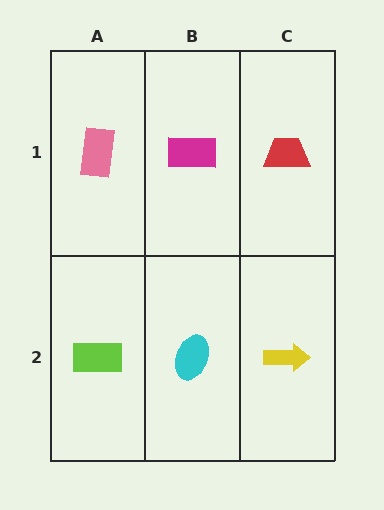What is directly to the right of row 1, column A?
A magenta rectangle.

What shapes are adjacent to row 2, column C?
A red trapezoid (row 1, column C), a cyan ellipse (row 2, column B).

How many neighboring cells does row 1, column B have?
3.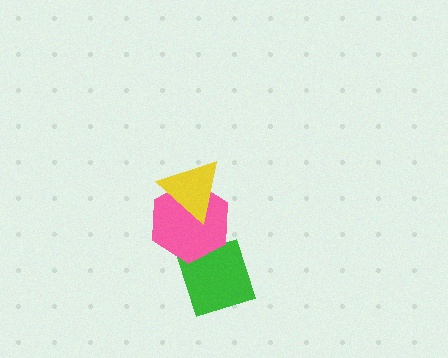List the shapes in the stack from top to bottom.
From top to bottom: the yellow triangle, the pink hexagon, the green diamond.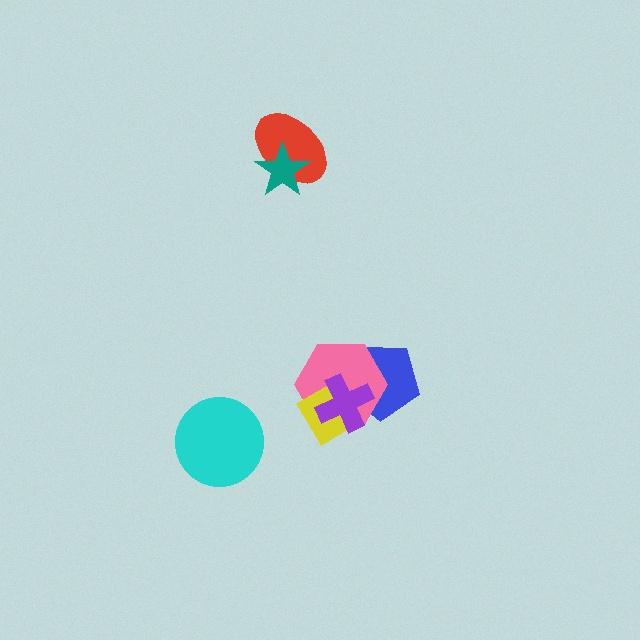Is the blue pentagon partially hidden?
Yes, it is partially covered by another shape.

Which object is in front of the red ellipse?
The teal star is in front of the red ellipse.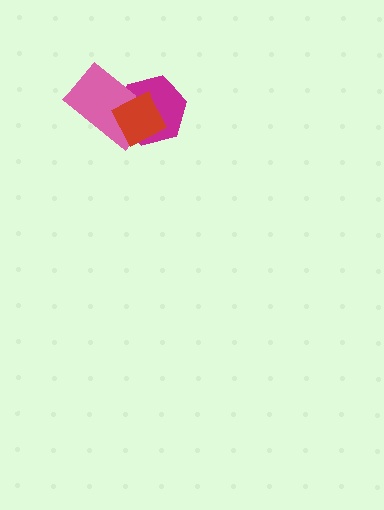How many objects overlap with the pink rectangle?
2 objects overlap with the pink rectangle.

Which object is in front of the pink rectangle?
The red diamond is in front of the pink rectangle.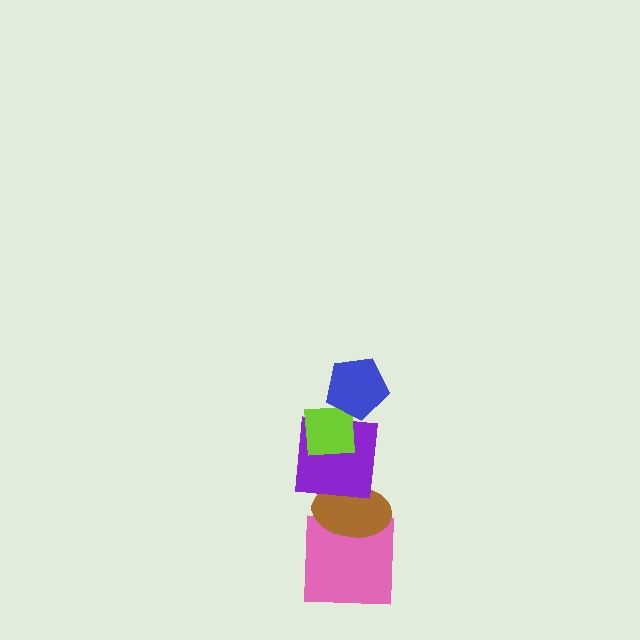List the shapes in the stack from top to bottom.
From top to bottom: the blue pentagon, the lime square, the purple square, the brown ellipse, the pink square.